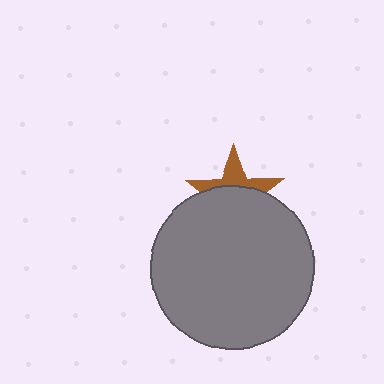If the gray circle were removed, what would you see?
You would see the complete brown star.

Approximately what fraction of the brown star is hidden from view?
Roughly 62% of the brown star is hidden behind the gray circle.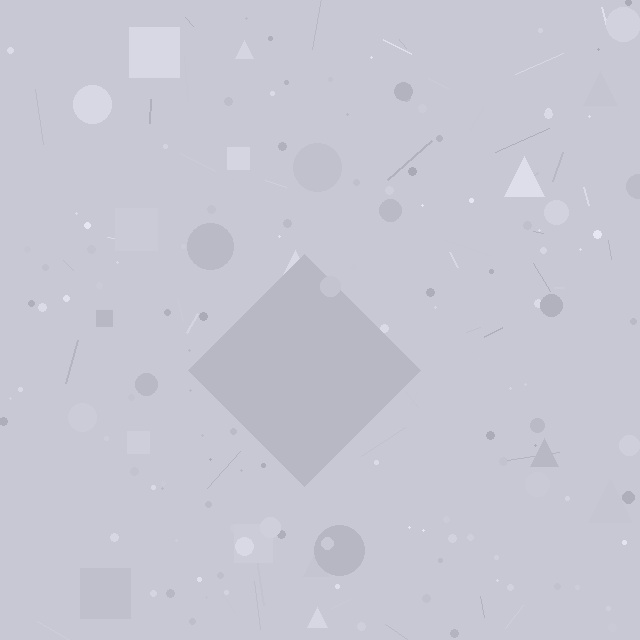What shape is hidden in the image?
A diamond is hidden in the image.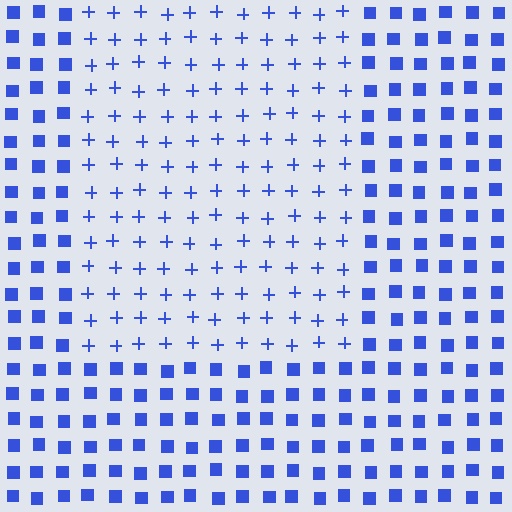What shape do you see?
I see a rectangle.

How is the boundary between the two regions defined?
The boundary is defined by a change in element shape: plus signs inside vs. squares outside. All elements share the same color and spacing.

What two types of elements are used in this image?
The image uses plus signs inside the rectangle region and squares outside it.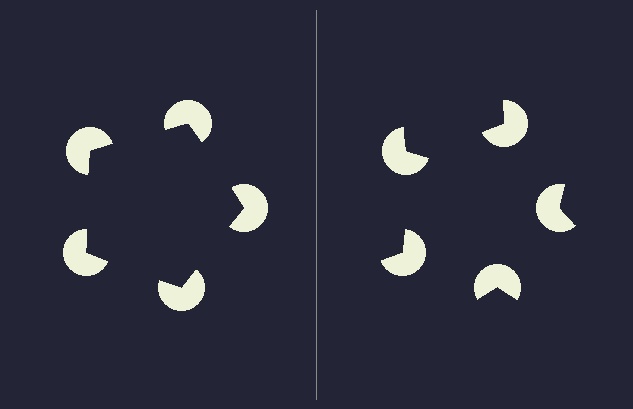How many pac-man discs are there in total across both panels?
10 — 5 on each side.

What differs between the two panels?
The pac-man discs are positioned identically on both sides; only the wedge orientations differ. On the left they align to a pentagon; on the right they are misaligned.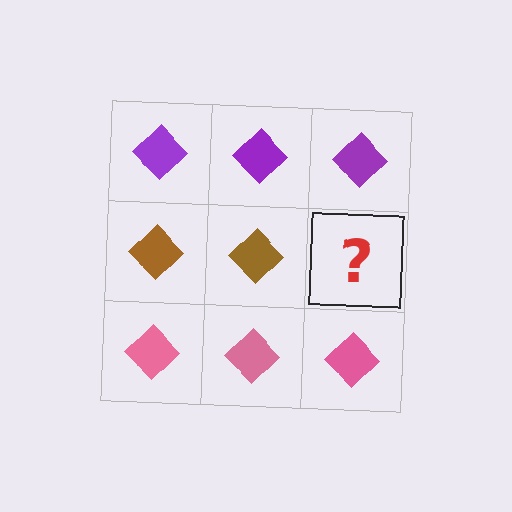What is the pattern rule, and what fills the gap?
The rule is that each row has a consistent color. The gap should be filled with a brown diamond.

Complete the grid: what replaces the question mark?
The question mark should be replaced with a brown diamond.